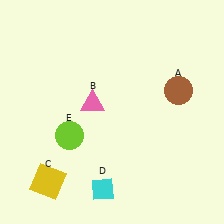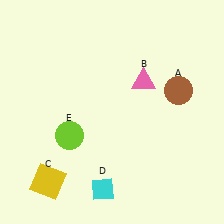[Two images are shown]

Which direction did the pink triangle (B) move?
The pink triangle (B) moved right.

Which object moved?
The pink triangle (B) moved right.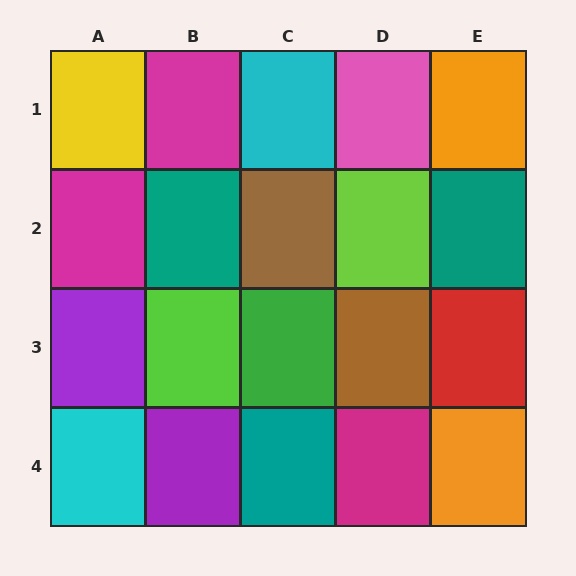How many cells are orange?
2 cells are orange.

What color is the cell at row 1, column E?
Orange.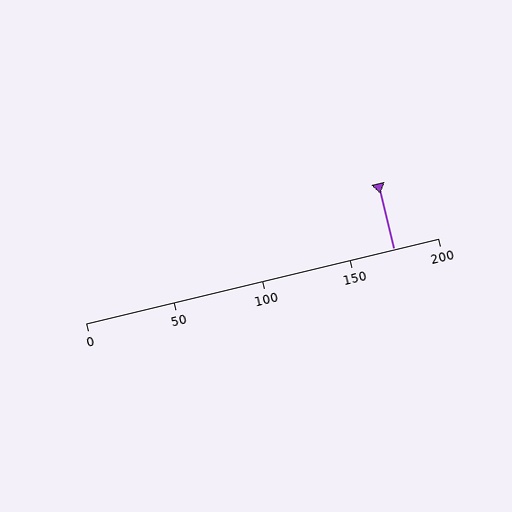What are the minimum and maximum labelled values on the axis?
The axis runs from 0 to 200.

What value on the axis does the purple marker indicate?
The marker indicates approximately 175.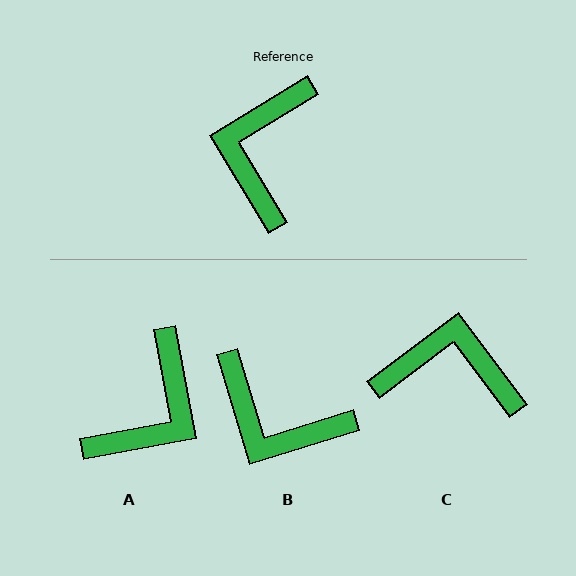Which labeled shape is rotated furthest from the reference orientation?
A, about 159 degrees away.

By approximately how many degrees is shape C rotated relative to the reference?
Approximately 85 degrees clockwise.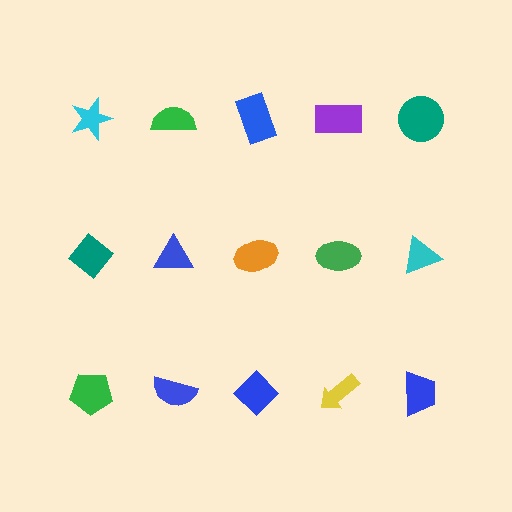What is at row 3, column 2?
A blue semicircle.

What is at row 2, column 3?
An orange ellipse.